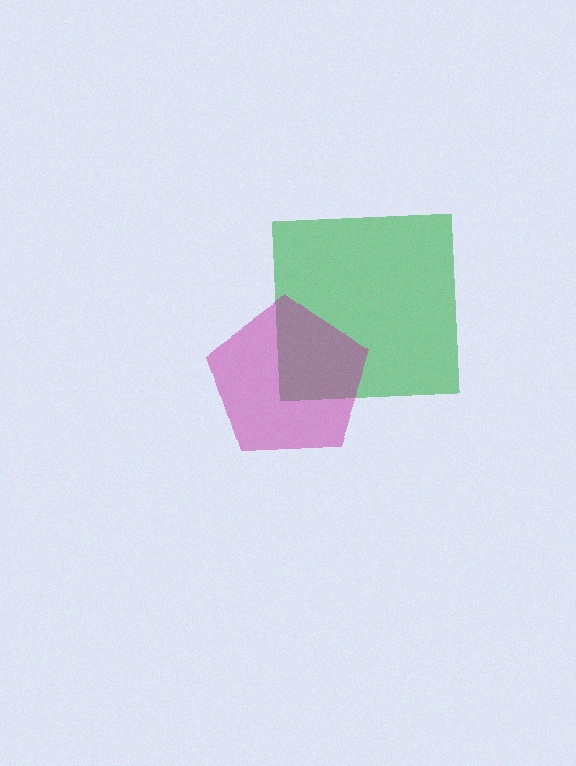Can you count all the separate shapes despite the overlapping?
Yes, there are 2 separate shapes.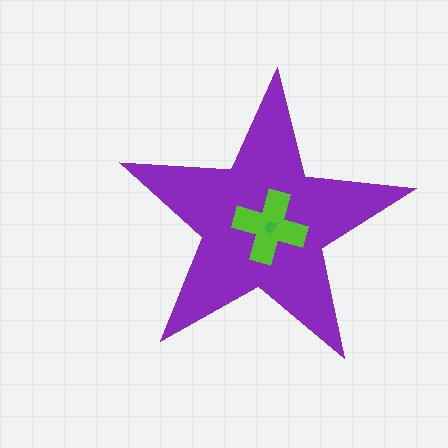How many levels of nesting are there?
3.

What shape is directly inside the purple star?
The lime cross.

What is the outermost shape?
The purple star.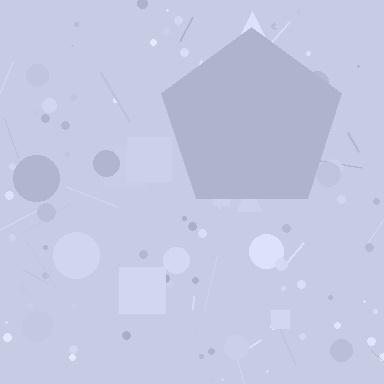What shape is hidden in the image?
A pentagon is hidden in the image.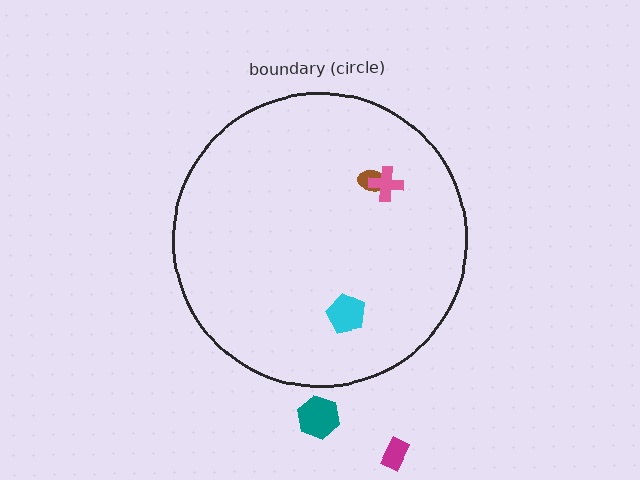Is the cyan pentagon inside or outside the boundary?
Inside.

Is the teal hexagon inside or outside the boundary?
Outside.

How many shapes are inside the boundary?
3 inside, 2 outside.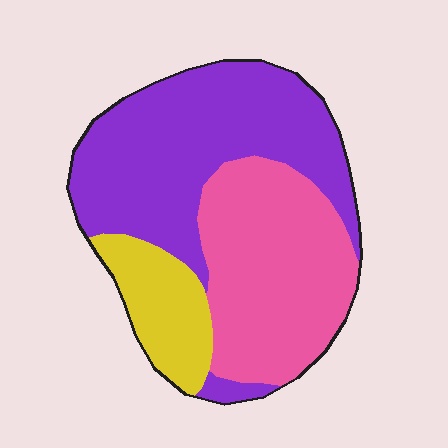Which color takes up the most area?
Purple, at roughly 50%.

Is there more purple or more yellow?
Purple.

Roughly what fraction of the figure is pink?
Pink takes up between a third and a half of the figure.